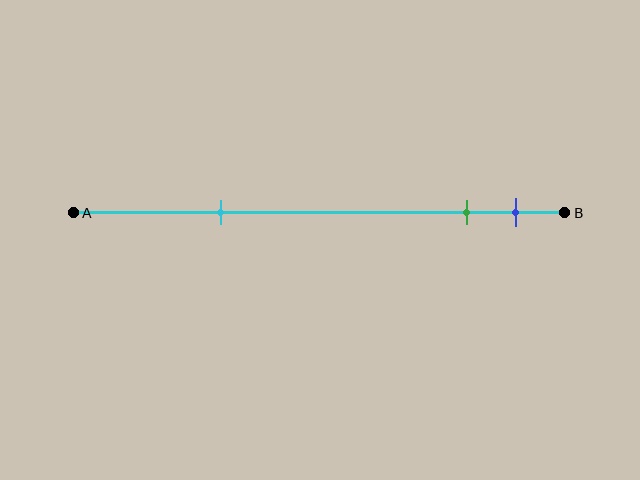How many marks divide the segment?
There are 3 marks dividing the segment.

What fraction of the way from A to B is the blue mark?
The blue mark is approximately 90% (0.9) of the way from A to B.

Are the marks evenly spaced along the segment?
No, the marks are not evenly spaced.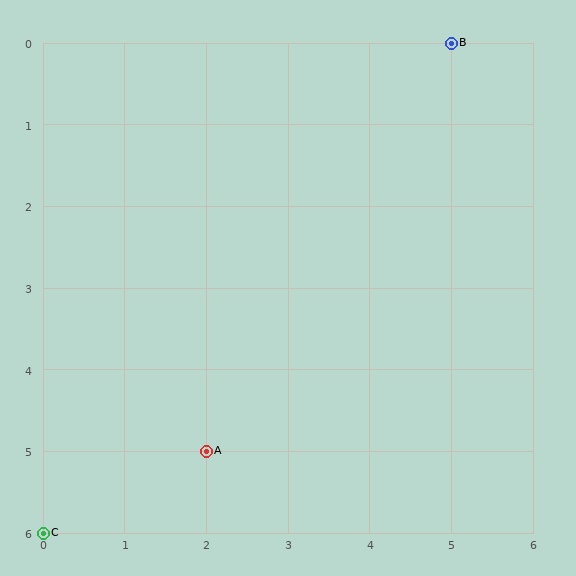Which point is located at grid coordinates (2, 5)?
Point A is at (2, 5).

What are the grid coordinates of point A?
Point A is at grid coordinates (2, 5).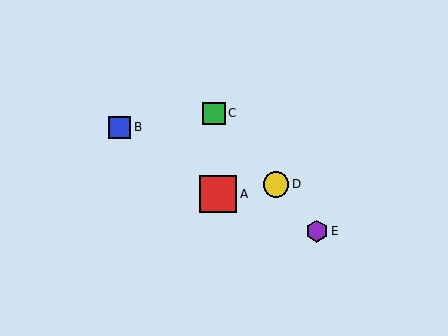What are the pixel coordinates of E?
Object E is at (317, 231).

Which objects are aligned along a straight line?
Objects C, D, E are aligned along a straight line.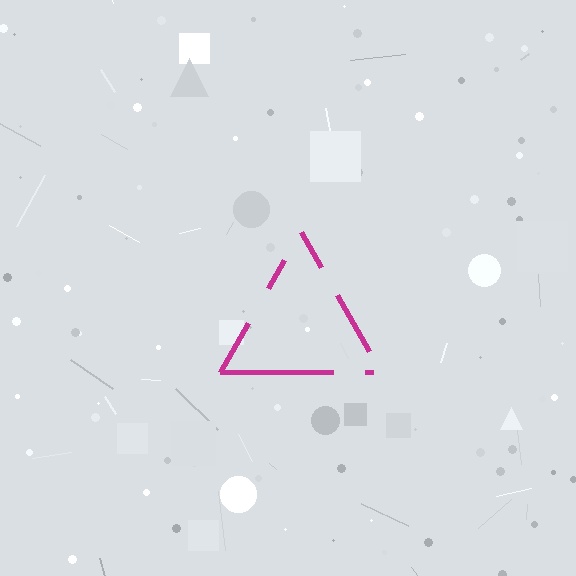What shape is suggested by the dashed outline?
The dashed outline suggests a triangle.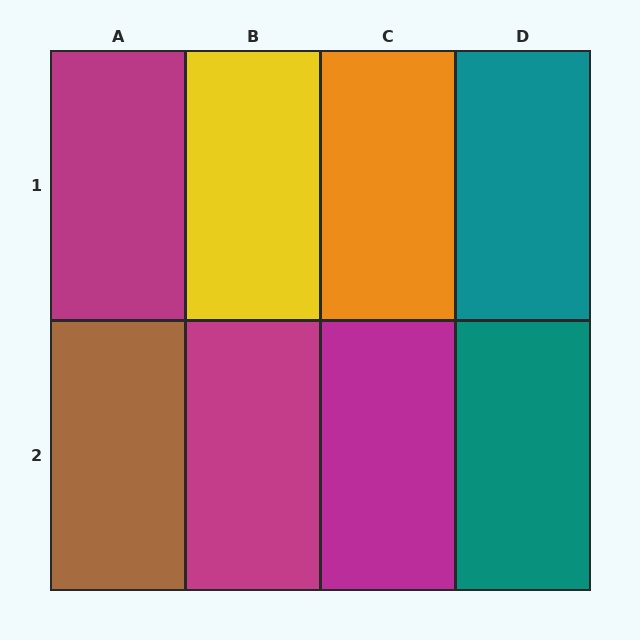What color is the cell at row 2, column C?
Magenta.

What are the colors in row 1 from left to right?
Magenta, yellow, orange, teal.